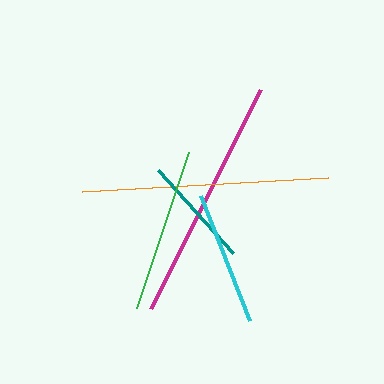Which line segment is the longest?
The orange line is the longest at approximately 246 pixels.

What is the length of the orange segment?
The orange segment is approximately 246 pixels long.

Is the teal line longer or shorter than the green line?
The green line is longer than the teal line.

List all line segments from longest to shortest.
From longest to shortest: orange, magenta, green, cyan, teal.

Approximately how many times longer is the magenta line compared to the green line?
The magenta line is approximately 1.5 times the length of the green line.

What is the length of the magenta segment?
The magenta segment is approximately 246 pixels long.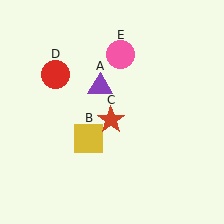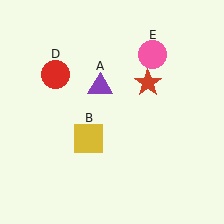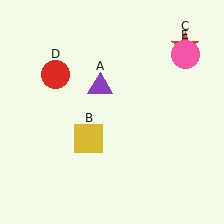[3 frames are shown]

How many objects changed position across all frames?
2 objects changed position: red star (object C), pink circle (object E).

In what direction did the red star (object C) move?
The red star (object C) moved up and to the right.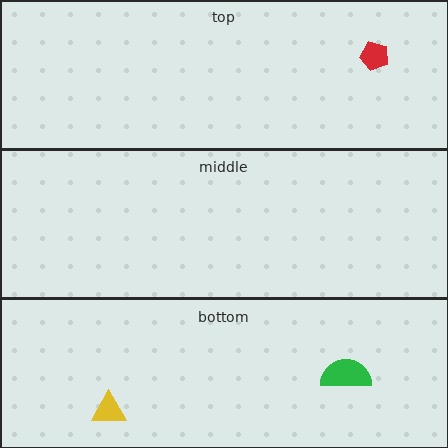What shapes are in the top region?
The red pentagon.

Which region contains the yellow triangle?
The bottom region.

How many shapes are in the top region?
1.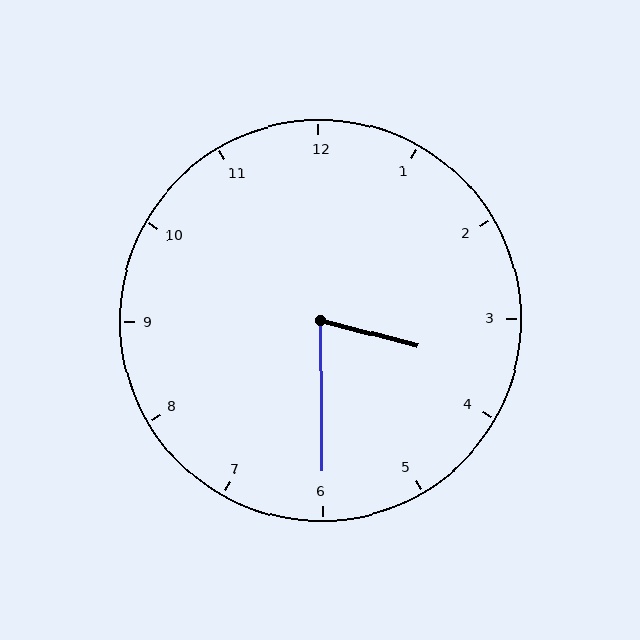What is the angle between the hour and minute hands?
Approximately 75 degrees.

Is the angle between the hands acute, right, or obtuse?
It is acute.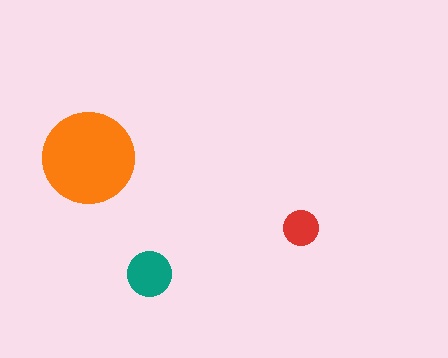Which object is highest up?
The orange circle is topmost.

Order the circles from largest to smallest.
the orange one, the teal one, the red one.